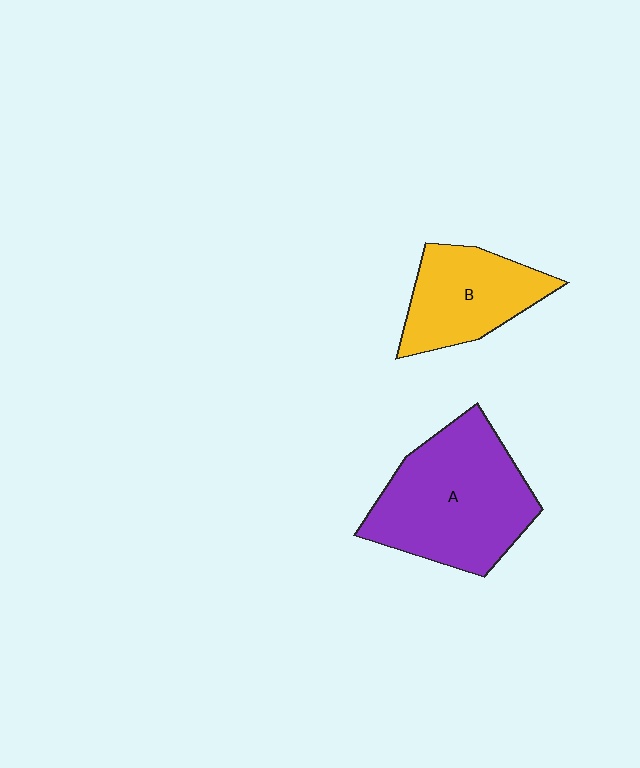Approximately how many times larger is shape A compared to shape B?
Approximately 1.6 times.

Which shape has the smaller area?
Shape B (yellow).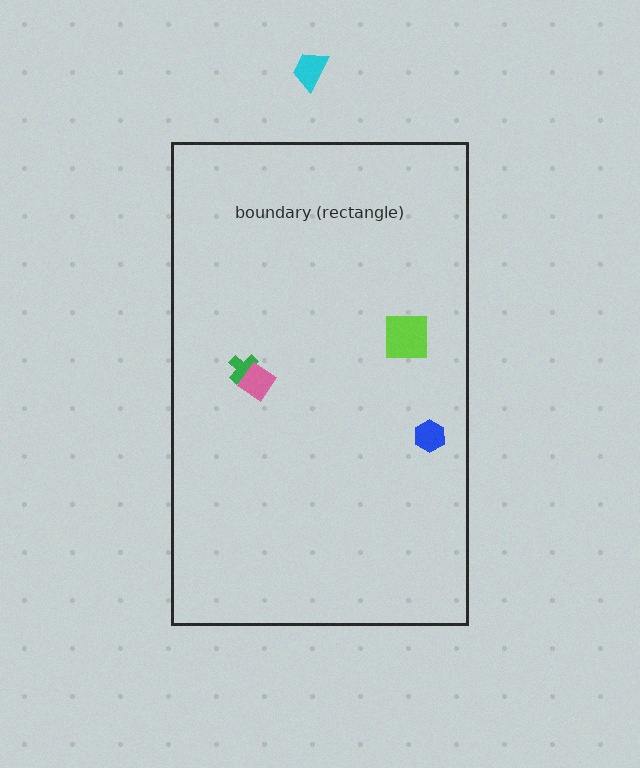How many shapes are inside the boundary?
4 inside, 1 outside.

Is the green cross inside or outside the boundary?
Inside.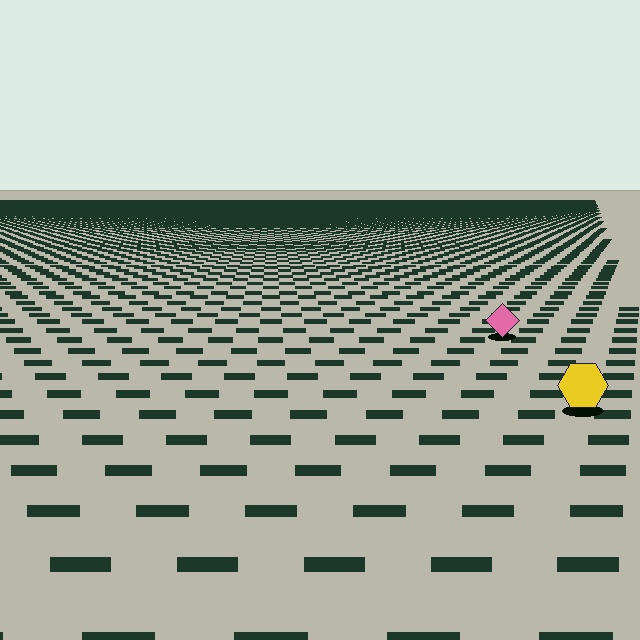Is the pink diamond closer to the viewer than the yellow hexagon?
No. The yellow hexagon is closer — you can tell from the texture gradient: the ground texture is coarser near it.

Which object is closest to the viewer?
The yellow hexagon is closest. The texture marks near it are larger and more spread out.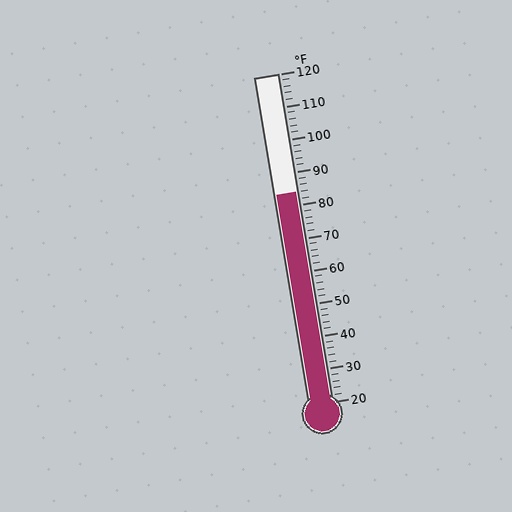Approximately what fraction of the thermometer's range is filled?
The thermometer is filled to approximately 65% of its range.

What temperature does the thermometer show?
The thermometer shows approximately 84°F.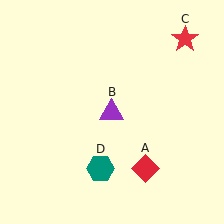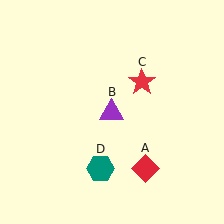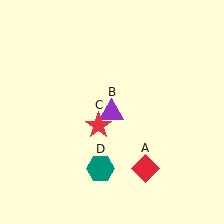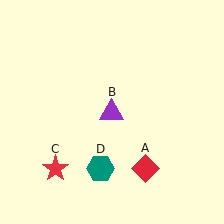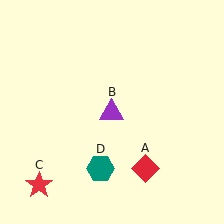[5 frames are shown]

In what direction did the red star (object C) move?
The red star (object C) moved down and to the left.